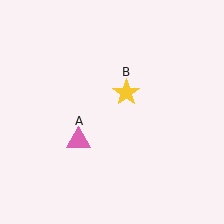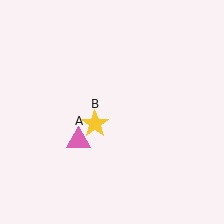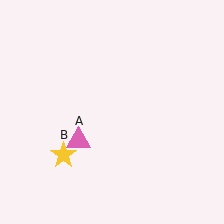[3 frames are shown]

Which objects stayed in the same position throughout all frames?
Pink triangle (object A) remained stationary.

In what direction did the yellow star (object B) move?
The yellow star (object B) moved down and to the left.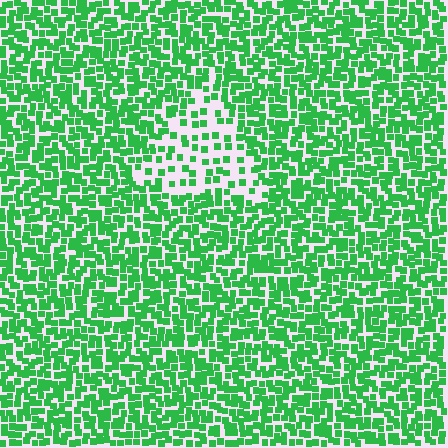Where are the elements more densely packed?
The elements are more densely packed outside the triangle boundary.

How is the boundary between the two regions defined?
The boundary is defined by a change in element density (approximately 2.5x ratio). All elements are the same color, size, and shape.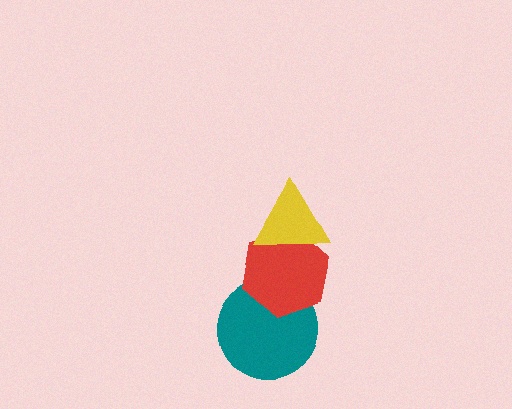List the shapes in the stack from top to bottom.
From top to bottom: the yellow triangle, the red hexagon, the teal circle.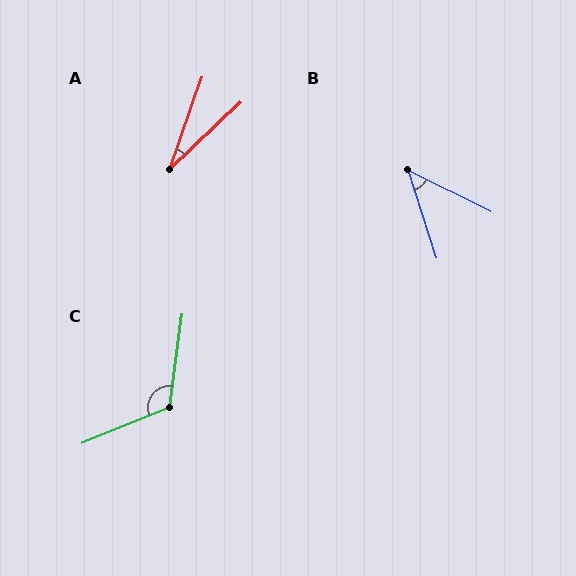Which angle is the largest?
C, at approximately 120 degrees.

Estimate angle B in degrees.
Approximately 46 degrees.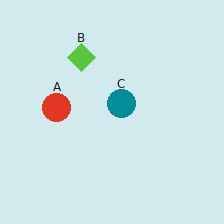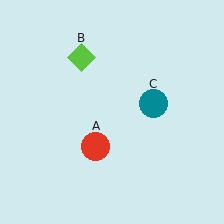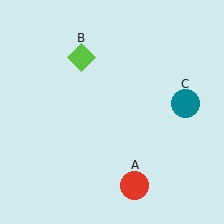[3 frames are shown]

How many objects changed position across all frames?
2 objects changed position: red circle (object A), teal circle (object C).